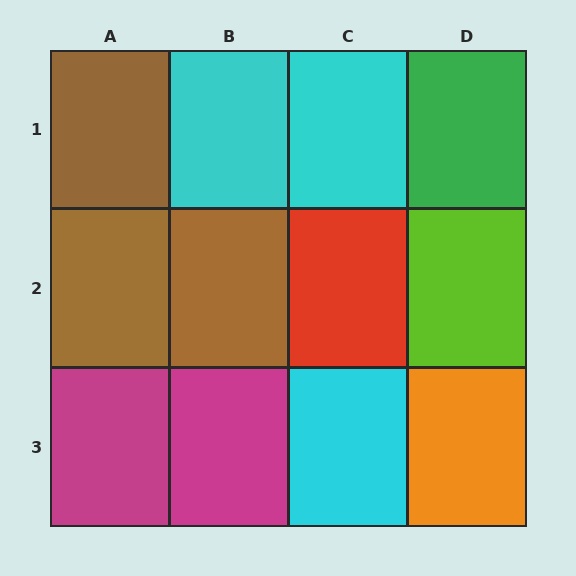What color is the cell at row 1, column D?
Green.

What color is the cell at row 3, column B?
Magenta.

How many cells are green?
1 cell is green.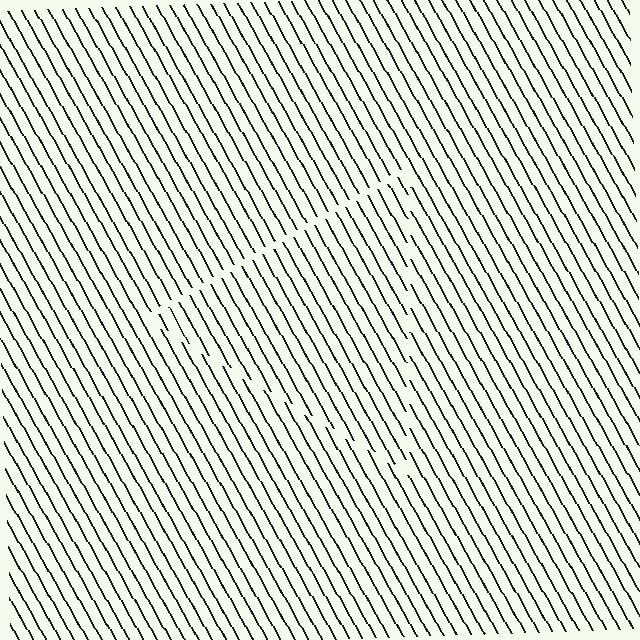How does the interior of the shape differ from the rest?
The interior of the shape contains the same grating, shifted by half a period — the contour is defined by the phase discontinuity where line-ends from the inner and outer gratings abut.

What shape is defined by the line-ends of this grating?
An illusory triangle. The interior of the shape contains the same grating, shifted by half a period — the contour is defined by the phase discontinuity where line-ends from the inner and outer gratings abut.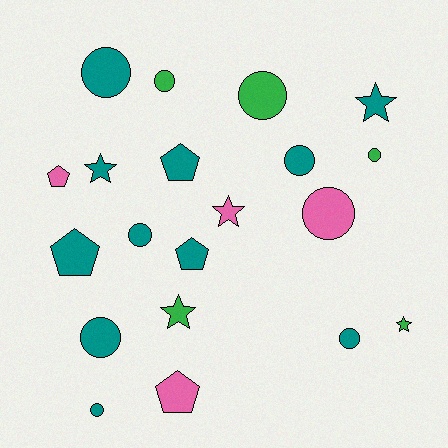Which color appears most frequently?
Teal, with 11 objects.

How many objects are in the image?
There are 20 objects.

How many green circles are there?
There are 3 green circles.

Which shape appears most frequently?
Circle, with 10 objects.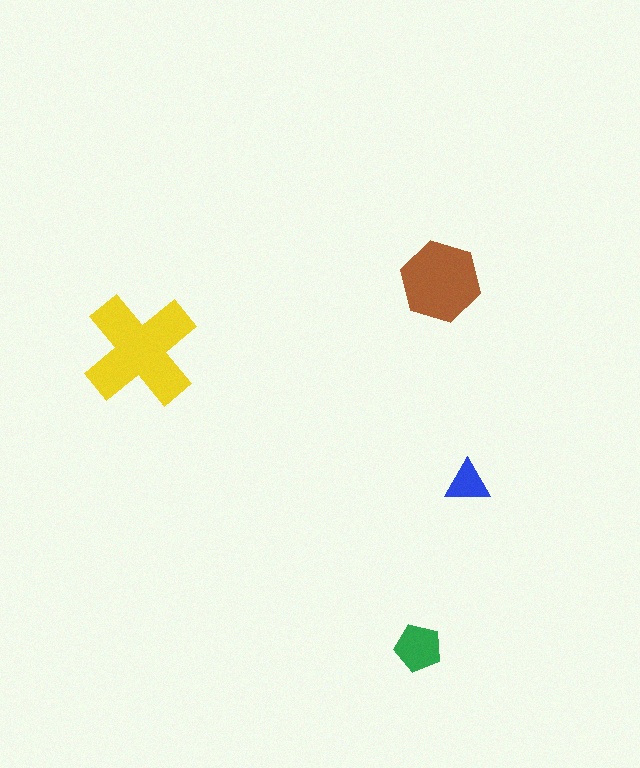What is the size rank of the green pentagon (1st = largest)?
3rd.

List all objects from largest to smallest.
The yellow cross, the brown hexagon, the green pentagon, the blue triangle.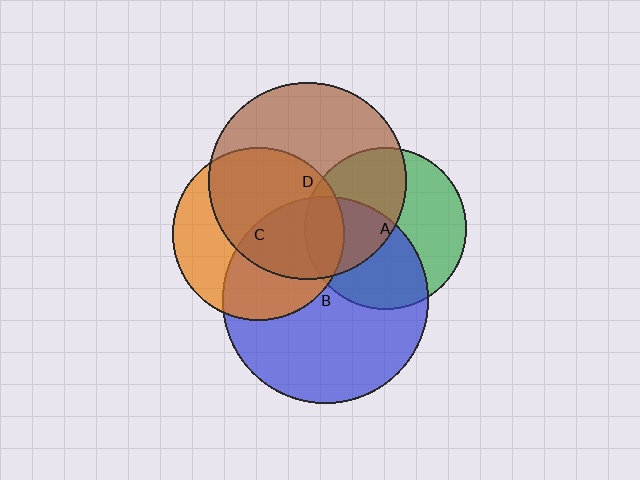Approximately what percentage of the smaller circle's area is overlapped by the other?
Approximately 60%.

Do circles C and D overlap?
Yes.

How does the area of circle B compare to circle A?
Approximately 1.6 times.